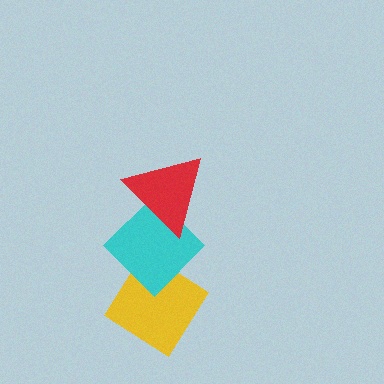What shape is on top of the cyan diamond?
The red triangle is on top of the cyan diamond.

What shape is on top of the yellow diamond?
The cyan diamond is on top of the yellow diamond.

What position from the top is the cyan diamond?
The cyan diamond is 2nd from the top.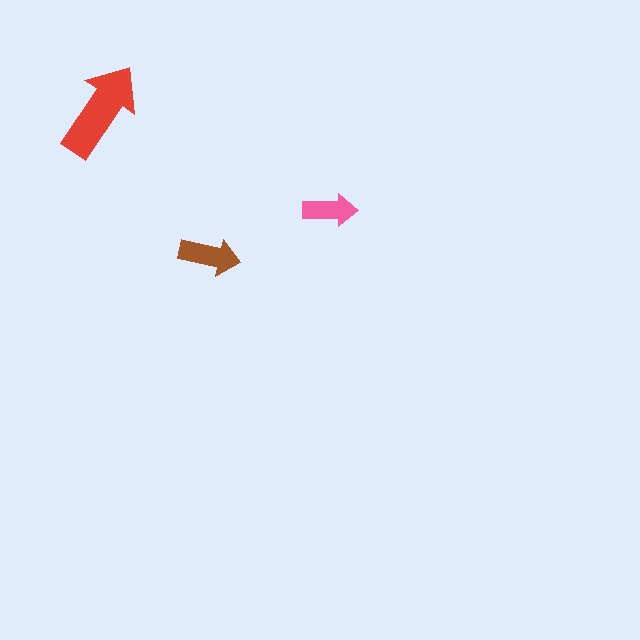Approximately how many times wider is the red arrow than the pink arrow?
About 2 times wider.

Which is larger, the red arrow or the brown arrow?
The red one.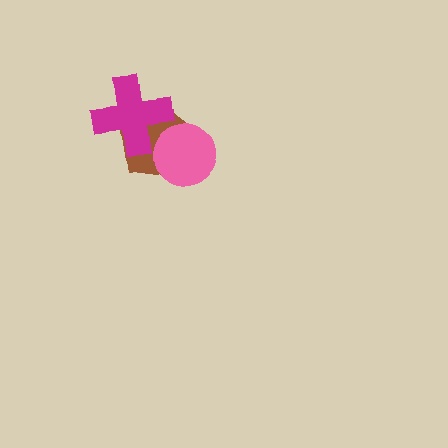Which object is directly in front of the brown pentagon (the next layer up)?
The magenta cross is directly in front of the brown pentagon.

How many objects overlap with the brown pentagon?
2 objects overlap with the brown pentagon.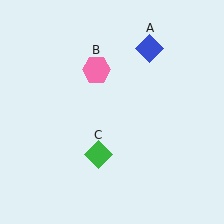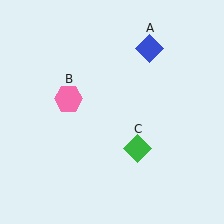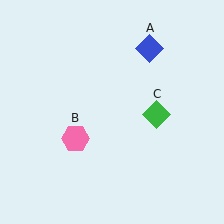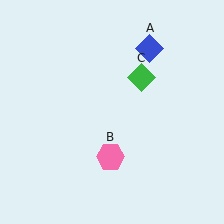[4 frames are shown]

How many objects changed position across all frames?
2 objects changed position: pink hexagon (object B), green diamond (object C).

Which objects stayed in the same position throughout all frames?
Blue diamond (object A) remained stationary.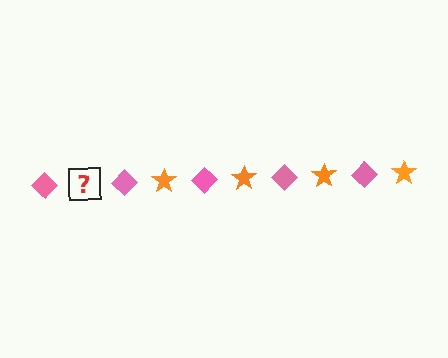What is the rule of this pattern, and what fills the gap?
The rule is that the pattern alternates between pink diamond and orange star. The gap should be filled with an orange star.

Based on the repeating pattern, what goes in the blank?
The blank should be an orange star.